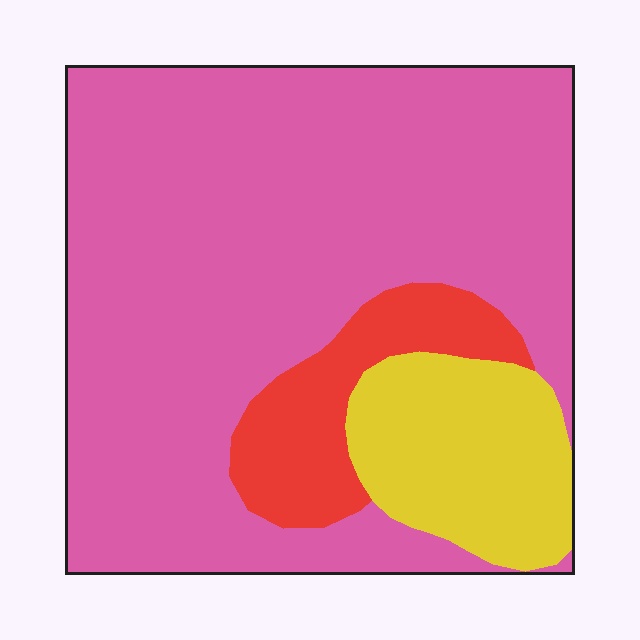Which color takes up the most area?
Pink, at roughly 75%.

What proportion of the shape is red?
Red takes up less than a quarter of the shape.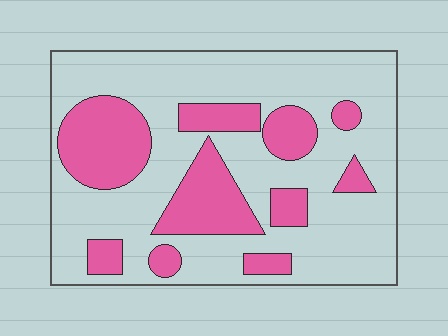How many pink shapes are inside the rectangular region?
10.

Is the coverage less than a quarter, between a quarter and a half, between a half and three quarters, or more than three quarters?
Between a quarter and a half.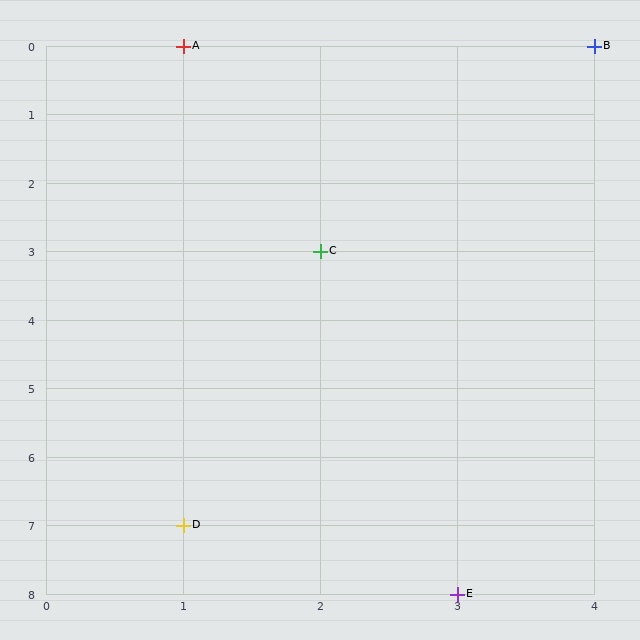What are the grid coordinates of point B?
Point B is at grid coordinates (4, 0).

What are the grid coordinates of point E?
Point E is at grid coordinates (3, 8).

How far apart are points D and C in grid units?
Points D and C are 1 column and 4 rows apart (about 4.1 grid units diagonally).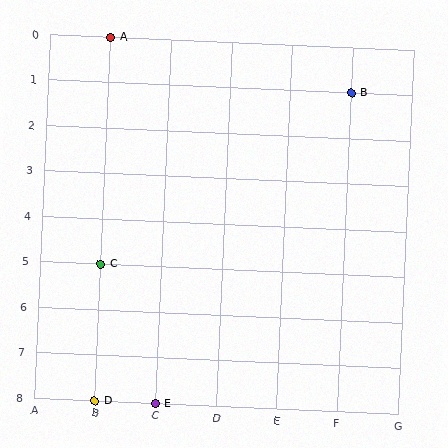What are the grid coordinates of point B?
Point B is at grid coordinates (F, 1).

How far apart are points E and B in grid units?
Points E and B are 3 columns and 7 rows apart (about 7.6 grid units diagonally).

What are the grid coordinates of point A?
Point A is at grid coordinates (B, 0).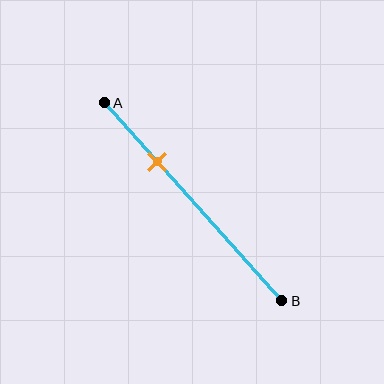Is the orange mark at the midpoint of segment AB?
No, the mark is at about 30% from A, not at the 50% midpoint.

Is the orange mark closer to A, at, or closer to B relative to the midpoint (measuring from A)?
The orange mark is closer to point A than the midpoint of segment AB.